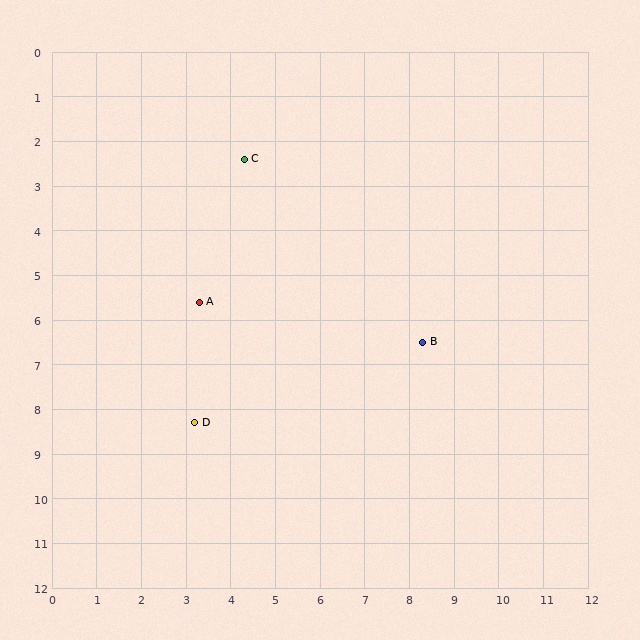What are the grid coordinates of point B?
Point B is at approximately (8.3, 6.5).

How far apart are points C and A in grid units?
Points C and A are about 3.4 grid units apart.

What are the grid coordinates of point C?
Point C is at approximately (4.3, 2.4).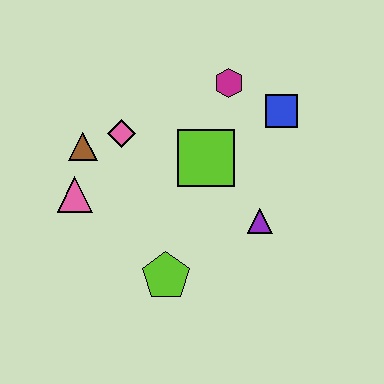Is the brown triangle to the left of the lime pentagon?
Yes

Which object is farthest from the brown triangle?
The blue square is farthest from the brown triangle.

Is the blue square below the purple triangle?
No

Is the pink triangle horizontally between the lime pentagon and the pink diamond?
No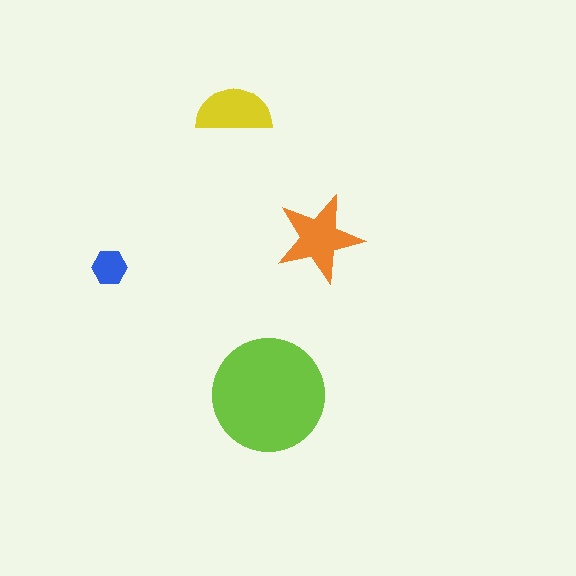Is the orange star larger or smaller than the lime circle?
Smaller.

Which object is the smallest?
The blue hexagon.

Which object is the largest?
The lime circle.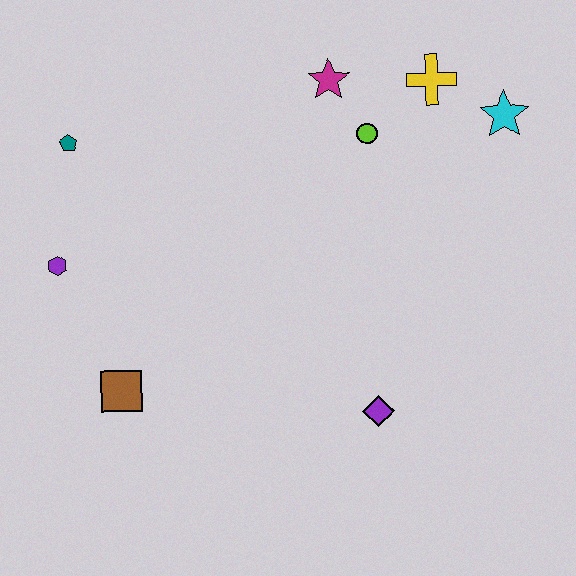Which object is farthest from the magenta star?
The brown square is farthest from the magenta star.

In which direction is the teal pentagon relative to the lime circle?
The teal pentagon is to the left of the lime circle.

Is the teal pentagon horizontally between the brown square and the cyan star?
No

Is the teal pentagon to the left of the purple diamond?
Yes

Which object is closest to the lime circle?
The magenta star is closest to the lime circle.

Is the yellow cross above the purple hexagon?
Yes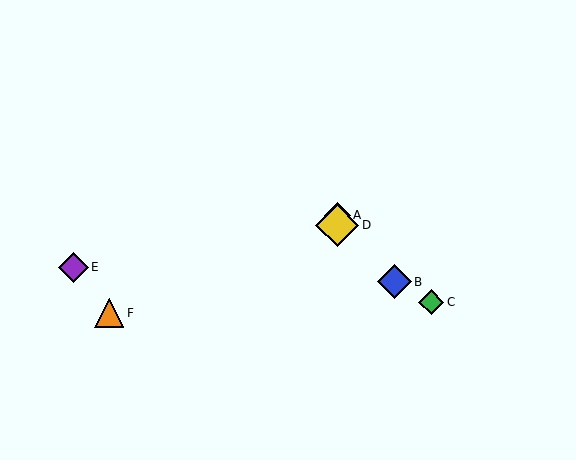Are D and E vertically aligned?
No, D is at x≈337 and E is at x≈73.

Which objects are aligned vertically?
Objects A, D are aligned vertically.